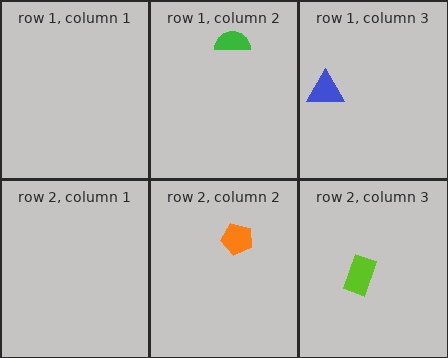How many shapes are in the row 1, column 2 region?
1.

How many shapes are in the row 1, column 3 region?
1.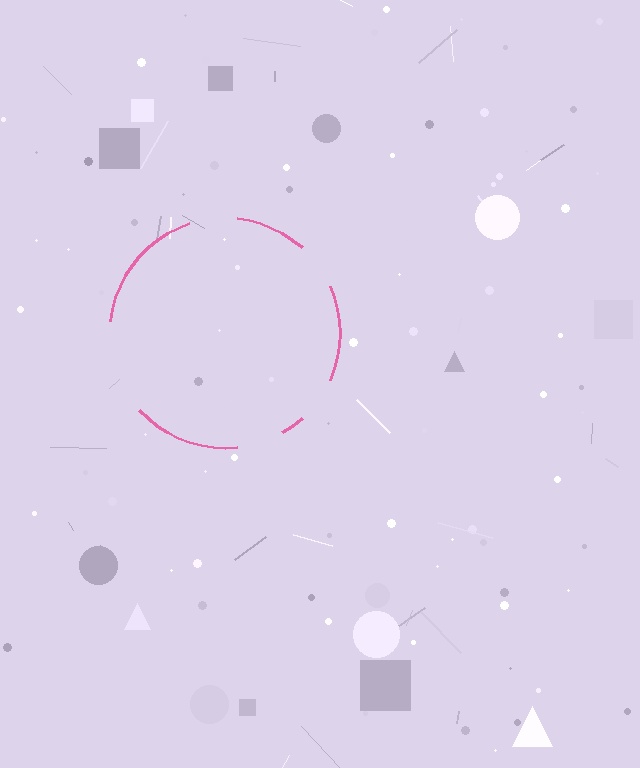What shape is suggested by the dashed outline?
The dashed outline suggests a circle.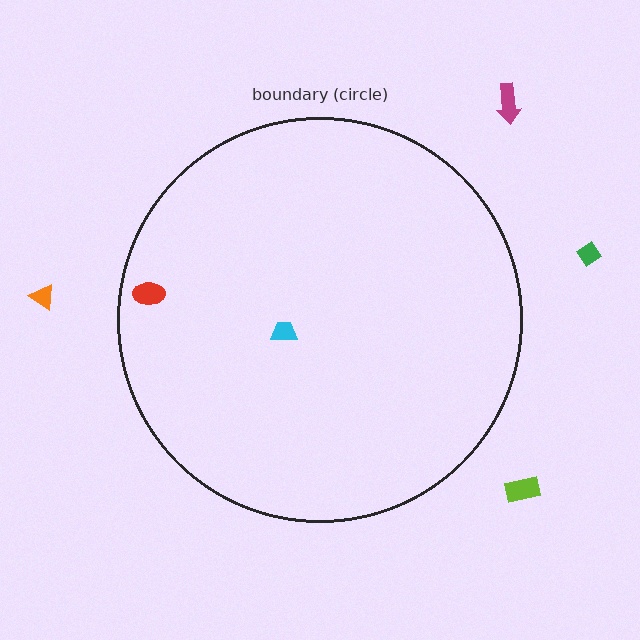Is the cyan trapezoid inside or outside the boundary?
Inside.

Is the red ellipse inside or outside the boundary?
Inside.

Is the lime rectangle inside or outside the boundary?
Outside.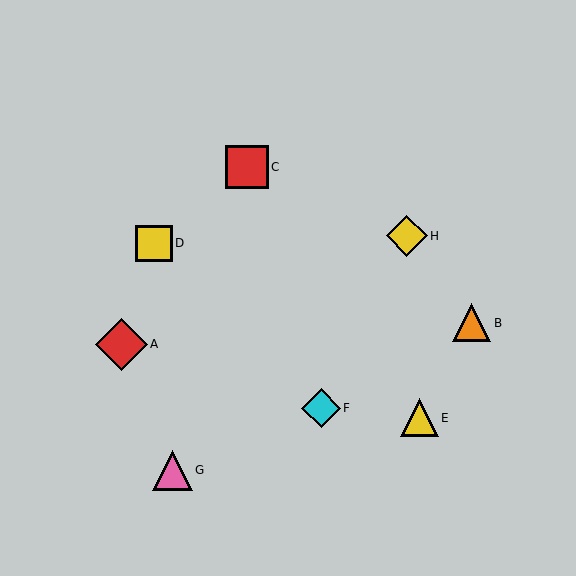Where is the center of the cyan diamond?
The center of the cyan diamond is at (321, 408).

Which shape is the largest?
The red diamond (labeled A) is the largest.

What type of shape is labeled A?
Shape A is a red diamond.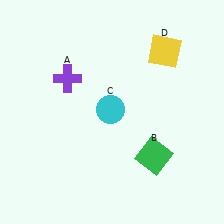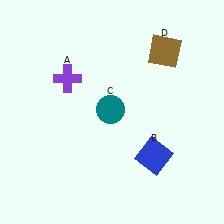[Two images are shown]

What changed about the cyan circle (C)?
In Image 1, C is cyan. In Image 2, it changed to teal.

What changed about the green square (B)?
In Image 1, B is green. In Image 2, it changed to blue.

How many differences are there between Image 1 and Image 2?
There are 3 differences between the two images.